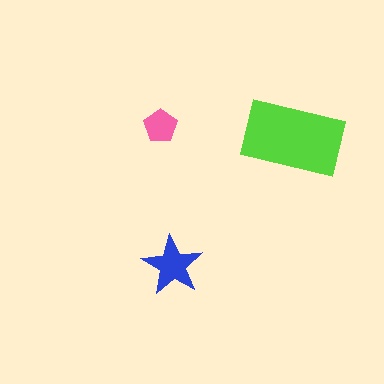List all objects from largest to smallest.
The lime rectangle, the blue star, the pink pentagon.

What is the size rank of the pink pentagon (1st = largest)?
3rd.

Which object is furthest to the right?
The lime rectangle is rightmost.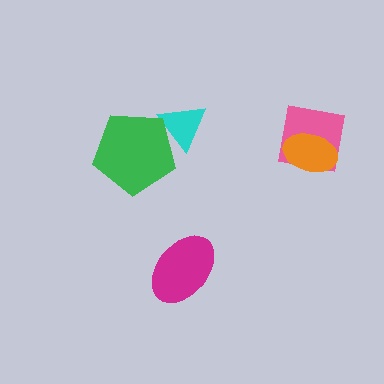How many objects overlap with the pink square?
1 object overlaps with the pink square.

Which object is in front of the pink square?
The orange ellipse is in front of the pink square.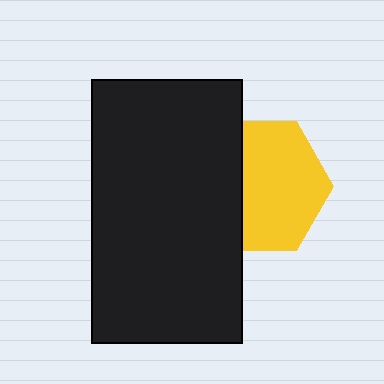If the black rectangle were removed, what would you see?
You would see the complete yellow hexagon.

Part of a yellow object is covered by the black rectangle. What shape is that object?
It is a hexagon.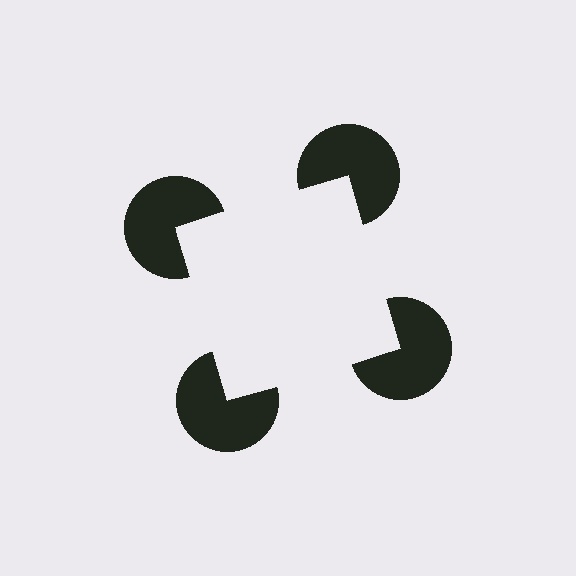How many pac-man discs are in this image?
There are 4 — one at each vertex of the illusory square.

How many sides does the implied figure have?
4 sides.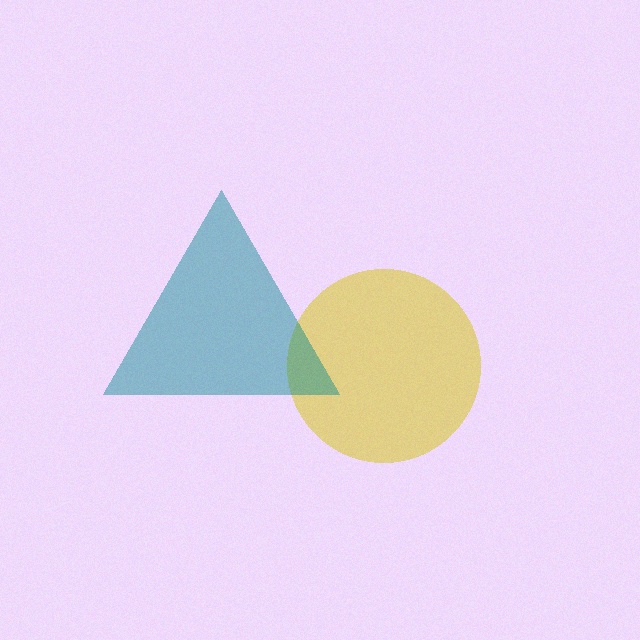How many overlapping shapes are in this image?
There are 2 overlapping shapes in the image.